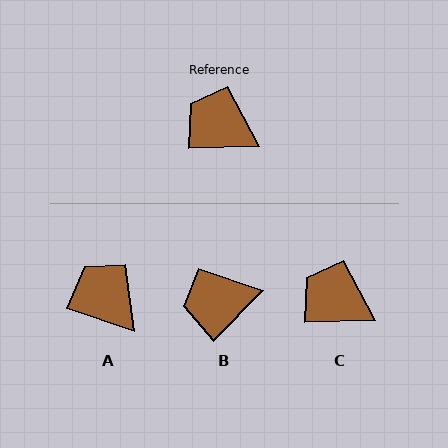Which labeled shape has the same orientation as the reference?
C.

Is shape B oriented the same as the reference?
No, it is off by about 43 degrees.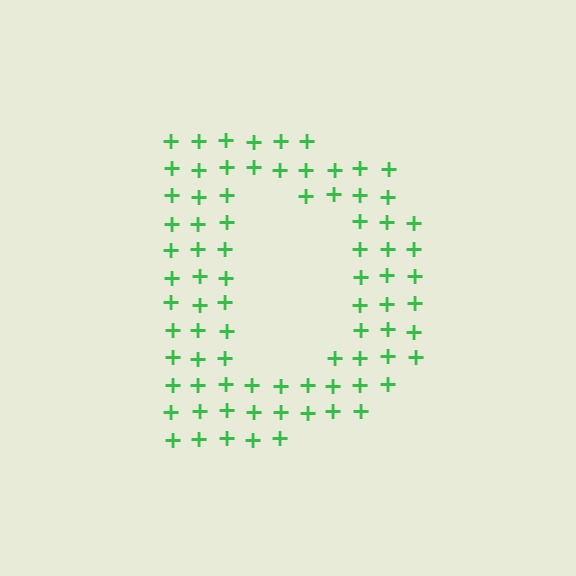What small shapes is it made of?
It is made of small plus signs.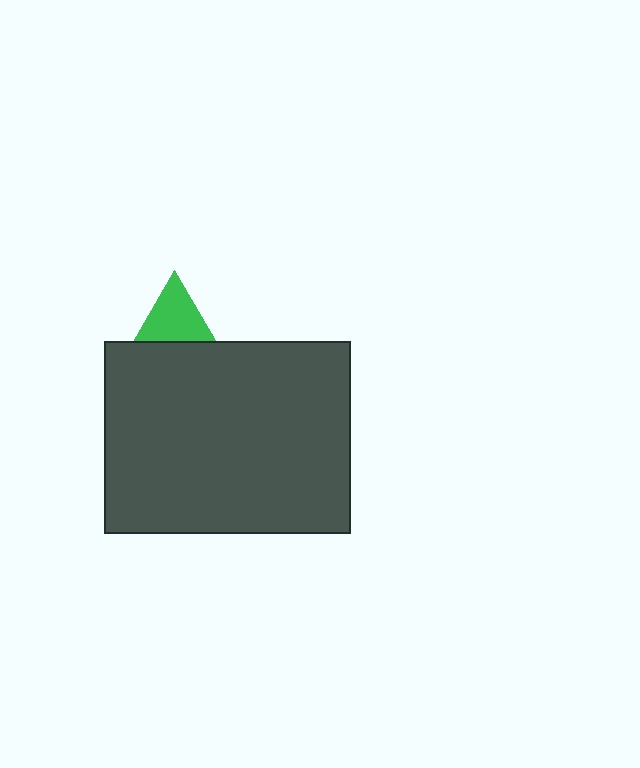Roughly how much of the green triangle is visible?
About half of it is visible (roughly 46%).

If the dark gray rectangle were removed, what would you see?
You would see the complete green triangle.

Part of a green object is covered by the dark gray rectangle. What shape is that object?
It is a triangle.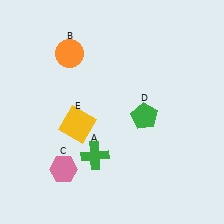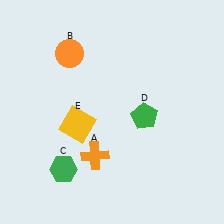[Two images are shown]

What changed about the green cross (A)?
In Image 1, A is green. In Image 2, it changed to orange.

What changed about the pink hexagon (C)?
In Image 1, C is pink. In Image 2, it changed to green.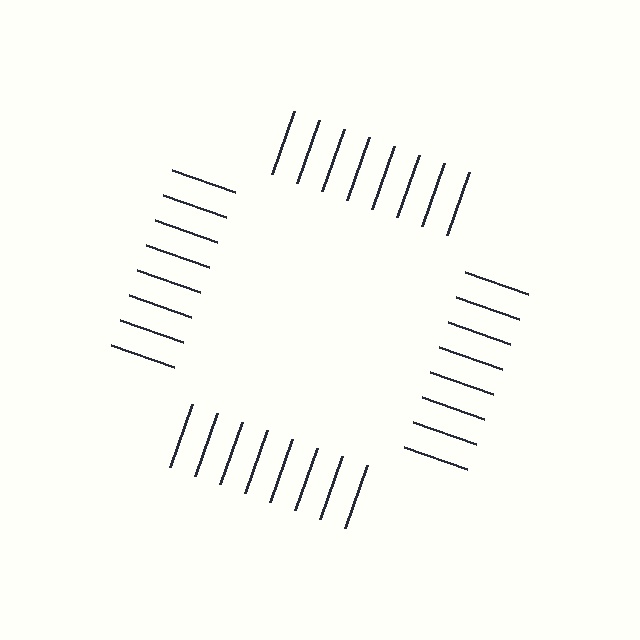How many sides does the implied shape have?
4 sides — the line-ends trace a square.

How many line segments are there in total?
32 — 8 along each of the 4 edges.